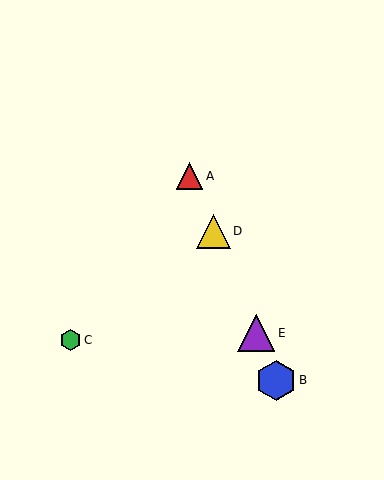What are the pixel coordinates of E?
Object E is at (256, 333).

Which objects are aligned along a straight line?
Objects A, B, D, E are aligned along a straight line.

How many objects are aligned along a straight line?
4 objects (A, B, D, E) are aligned along a straight line.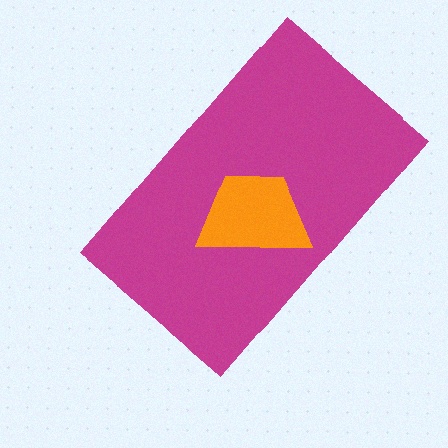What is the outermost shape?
The magenta rectangle.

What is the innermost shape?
The orange trapezoid.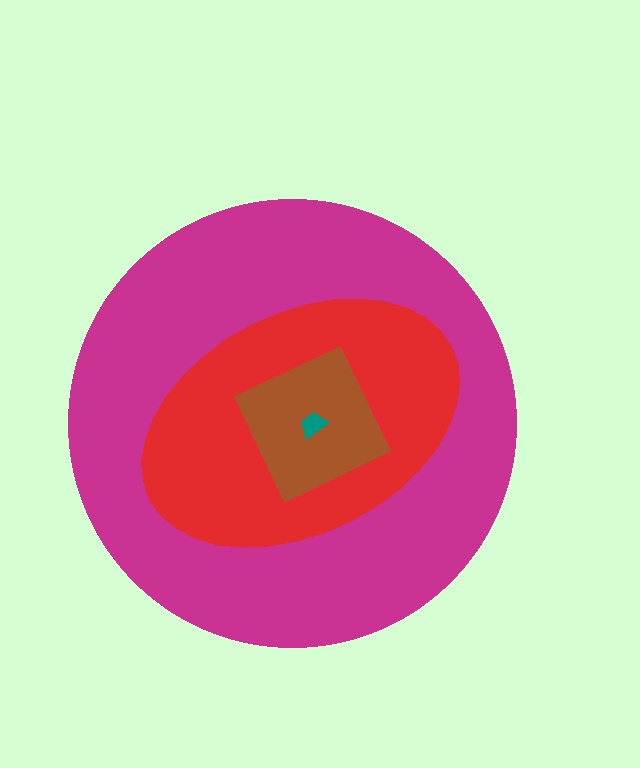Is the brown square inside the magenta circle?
Yes.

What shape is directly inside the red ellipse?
The brown square.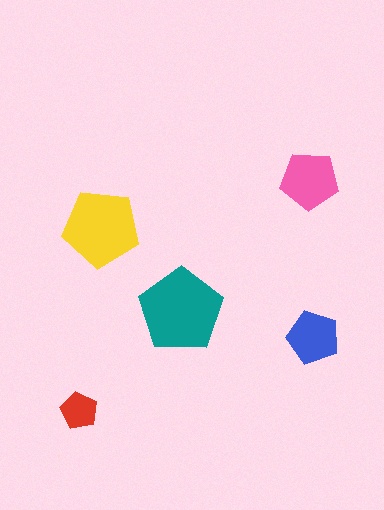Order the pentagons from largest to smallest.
the teal one, the yellow one, the pink one, the blue one, the red one.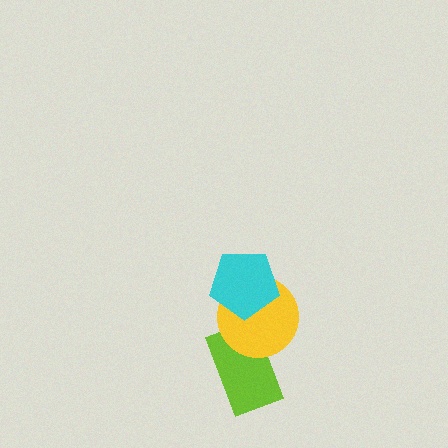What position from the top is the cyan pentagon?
The cyan pentagon is 1st from the top.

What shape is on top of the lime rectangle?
The yellow circle is on top of the lime rectangle.